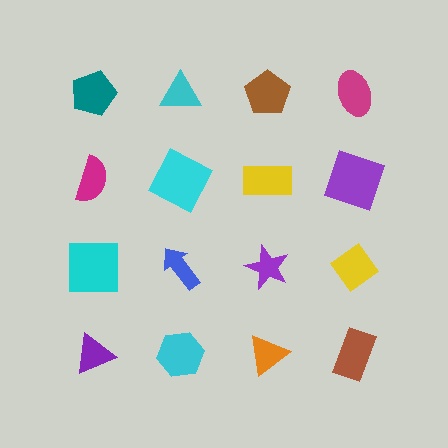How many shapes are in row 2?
4 shapes.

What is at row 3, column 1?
A cyan square.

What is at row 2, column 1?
A magenta semicircle.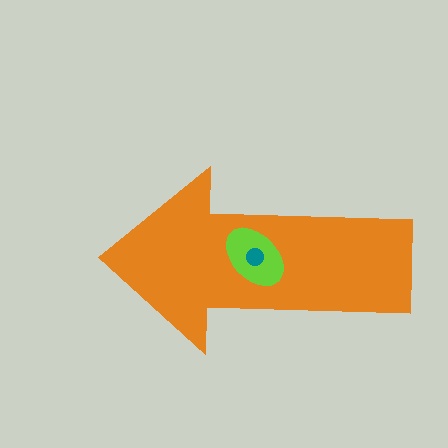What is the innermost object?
The teal circle.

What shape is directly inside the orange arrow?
The lime ellipse.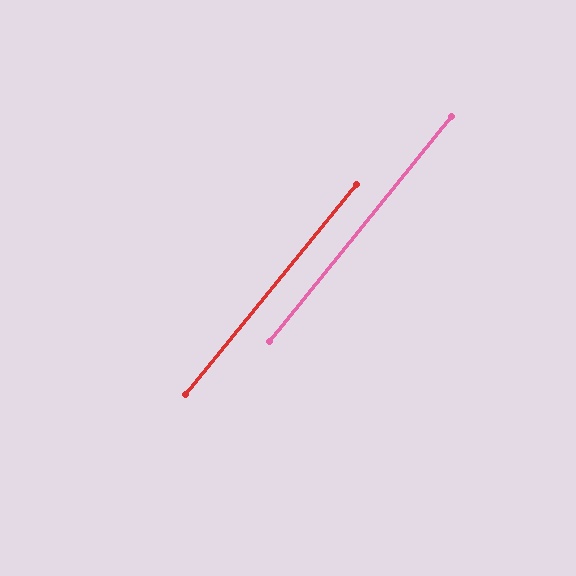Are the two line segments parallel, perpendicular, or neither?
Parallel — their directions differ by only 0.1°.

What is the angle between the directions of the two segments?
Approximately 0 degrees.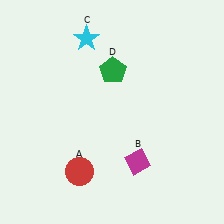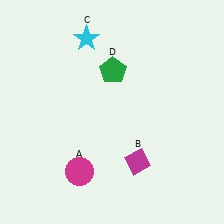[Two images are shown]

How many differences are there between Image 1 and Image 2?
There is 1 difference between the two images.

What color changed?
The circle (A) changed from red in Image 1 to magenta in Image 2.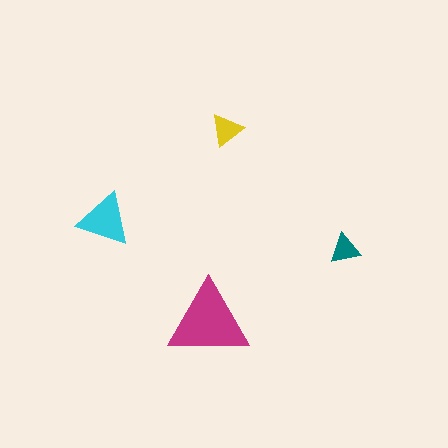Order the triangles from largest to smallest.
the magenta one, the cyan one, the yellow one, the teal one.